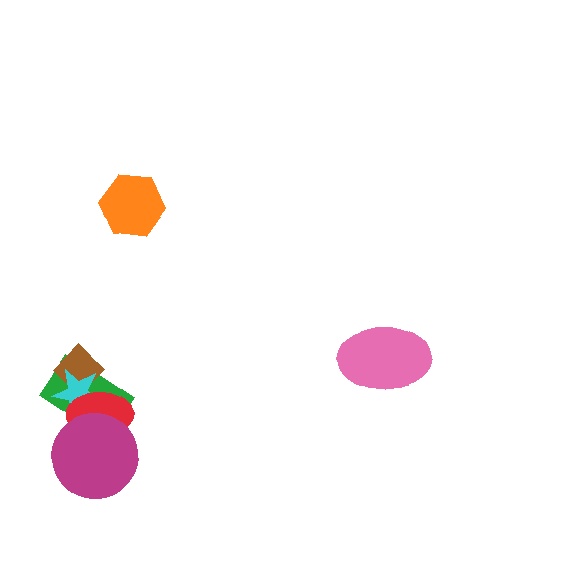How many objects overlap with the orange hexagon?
0 objects overlap with the orange hexagon.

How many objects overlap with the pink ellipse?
0 objects overlap with the pink ellipse.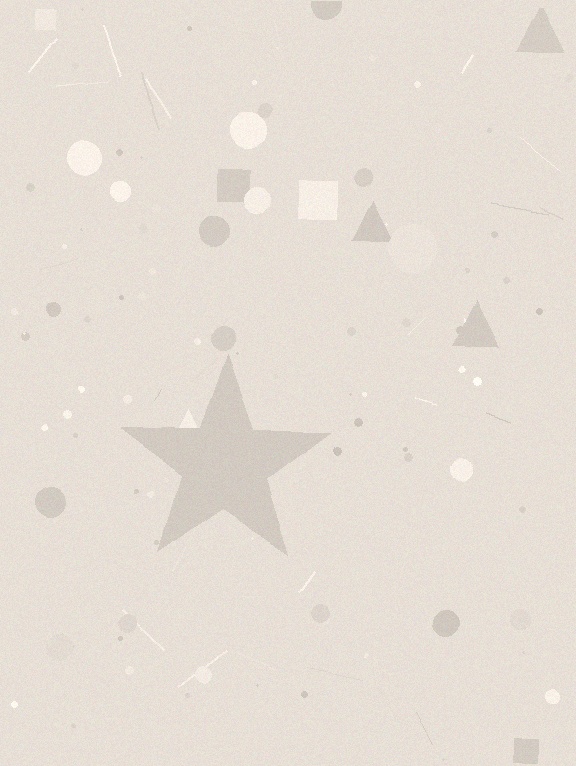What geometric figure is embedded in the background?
A star is embedded in the background.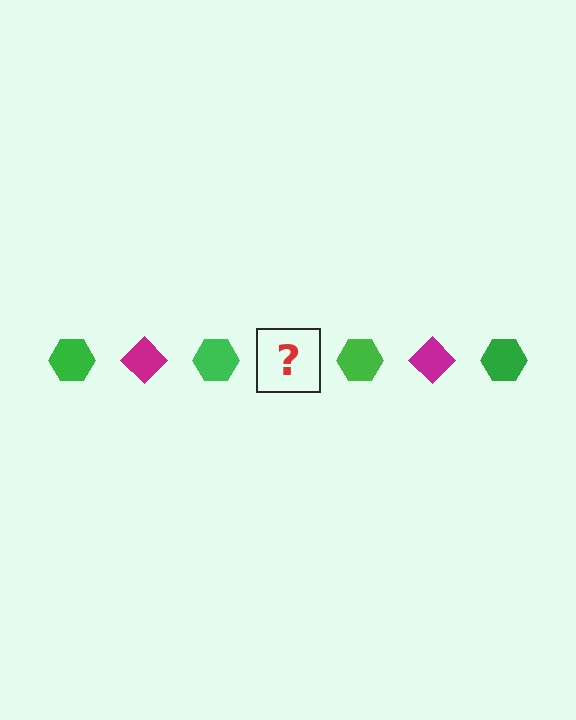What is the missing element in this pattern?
The missing element is a magenta diamond.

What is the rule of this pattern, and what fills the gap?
The rule is that the pattern alternates between green hexagon and magenta diamond. The gap should be filled with a magenta diamond.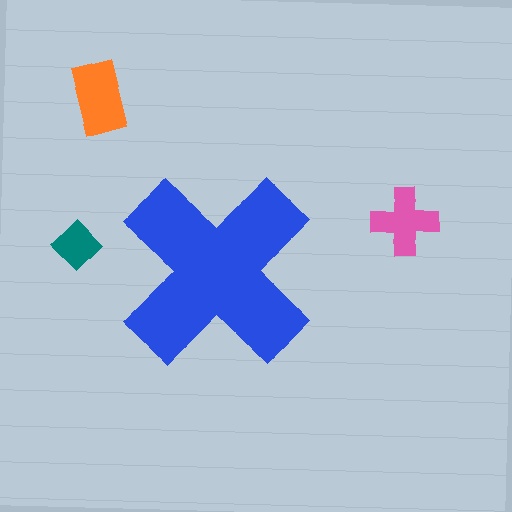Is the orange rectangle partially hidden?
No, the orange rectangle is fully visible.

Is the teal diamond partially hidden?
No, the teal diamond is fully visible.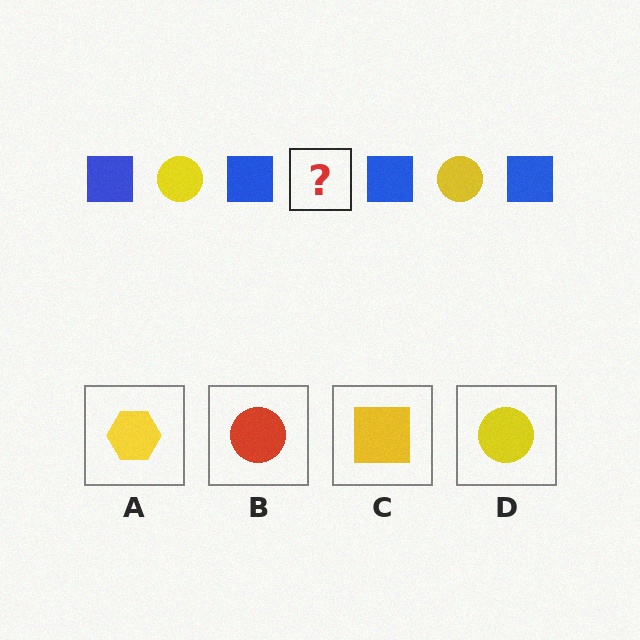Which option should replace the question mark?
Option D.